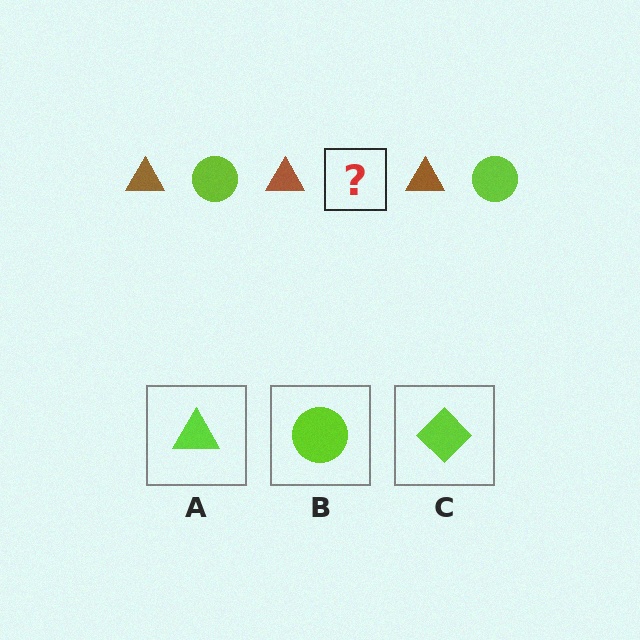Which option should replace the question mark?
Option B.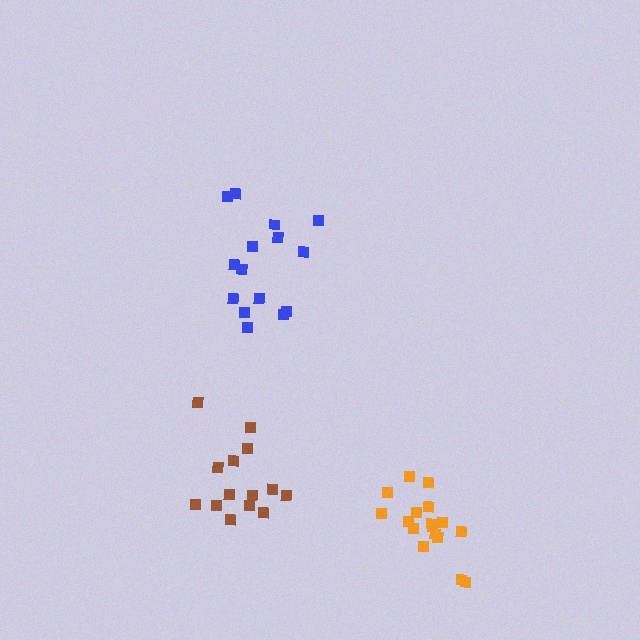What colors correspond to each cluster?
The clusters are colored: blue, orange, brown.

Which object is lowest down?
The orange cluster is bottommost.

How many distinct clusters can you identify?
There are 3 distinct clusters.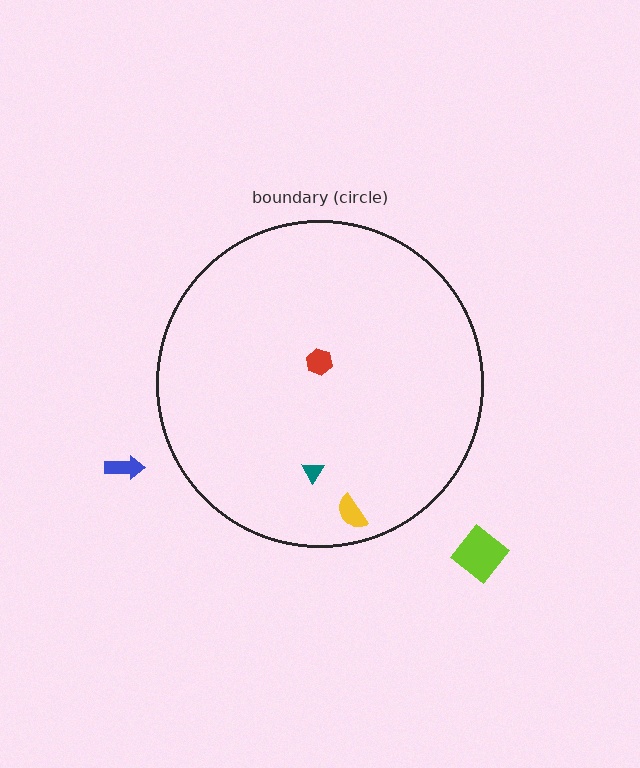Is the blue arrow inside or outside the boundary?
Outside.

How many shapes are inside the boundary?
3 inside, 2 outside.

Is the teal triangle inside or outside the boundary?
Inside.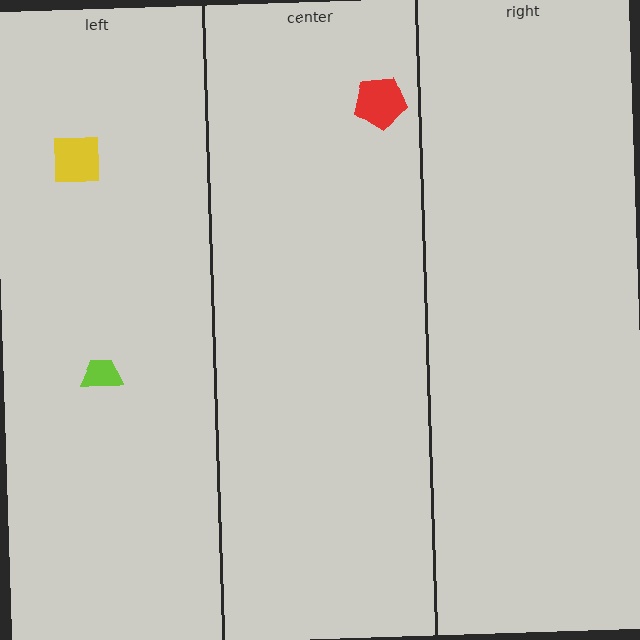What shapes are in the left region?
The yellow square, the lime trapezoid.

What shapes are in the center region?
The red pentagon.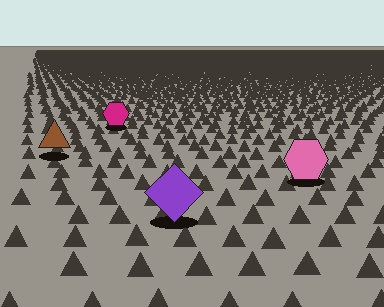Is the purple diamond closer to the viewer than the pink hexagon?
Yes. The purple diamond is closer — you can tell from the texture gradient: the ground texture is coarser near it.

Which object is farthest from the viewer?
The magenta hexagon is farthest from the viewer. It appears smaller and the ground texture around it is denser.